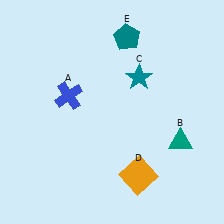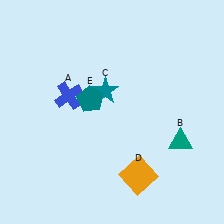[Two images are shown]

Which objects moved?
The objects that moved are: the teal star (C), the teal pentagon (E).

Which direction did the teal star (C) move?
The teal star (C) moved left.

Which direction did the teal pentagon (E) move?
The teal pentagon (E) moved down.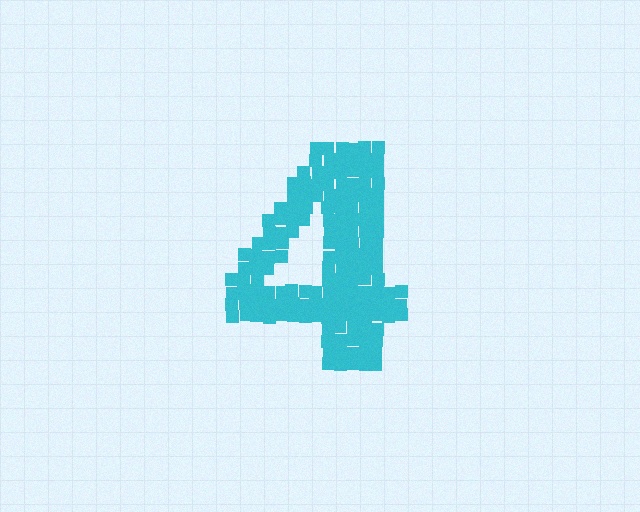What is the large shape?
The large shape is the digit 4.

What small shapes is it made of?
It is made of small squares.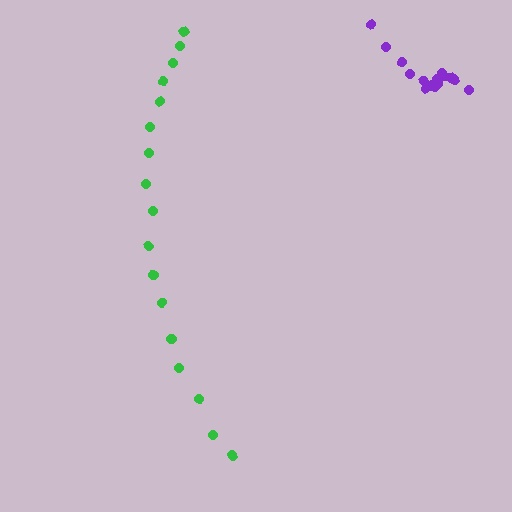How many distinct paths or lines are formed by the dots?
There are 2 distinct paths.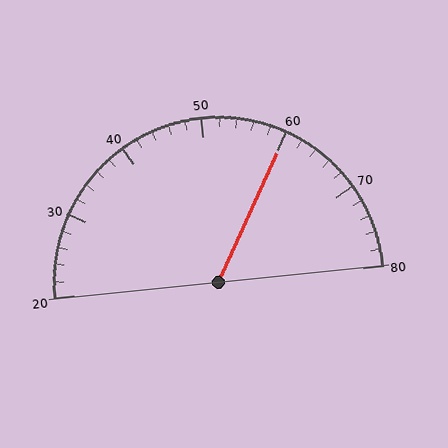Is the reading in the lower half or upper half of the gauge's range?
The reading is in the upper half of the range (20 to 80).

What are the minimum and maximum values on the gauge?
The gauge ranges from 20 to 80.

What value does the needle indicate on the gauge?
The needle indicates approximately 60.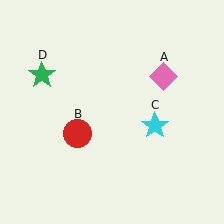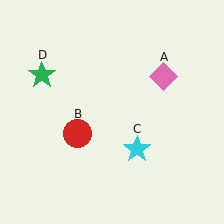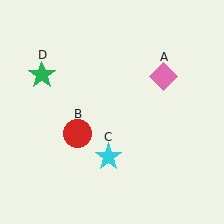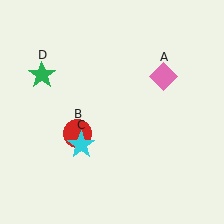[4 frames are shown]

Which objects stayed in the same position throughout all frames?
Pink diamond (object A) and red circle (object B) and green star (object D) remained stationary.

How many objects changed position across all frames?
1 object changed position: cyan star (object C).